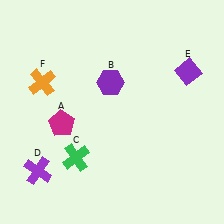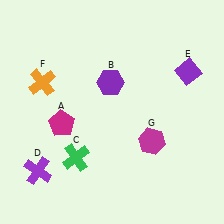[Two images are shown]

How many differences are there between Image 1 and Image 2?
There is 1 difference between the two images.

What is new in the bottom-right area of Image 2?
A magenta hexagon (G) was added in the bottom-right area of Image 2.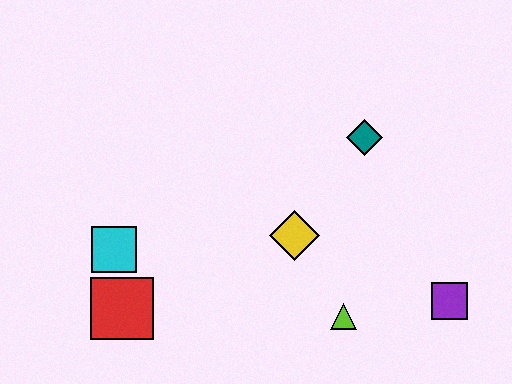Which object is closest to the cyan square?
The red square is closest to the cyan square.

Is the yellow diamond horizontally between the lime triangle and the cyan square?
Yes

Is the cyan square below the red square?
No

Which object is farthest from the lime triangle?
The cyan square is farthest from the lime triangle.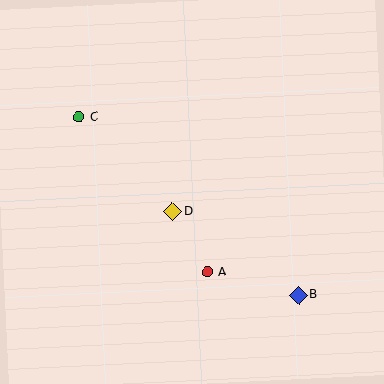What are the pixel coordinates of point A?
Point A is at (207, 272).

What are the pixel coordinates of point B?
Point B is at (298, 295).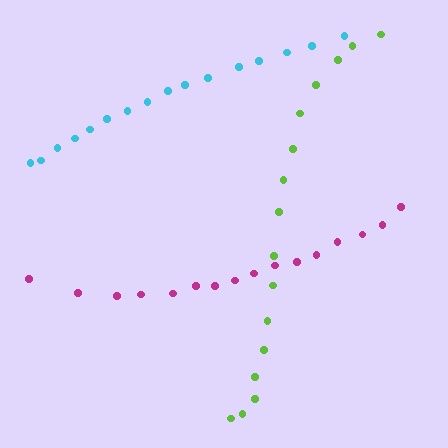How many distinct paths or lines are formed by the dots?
There are 3 distinct paths.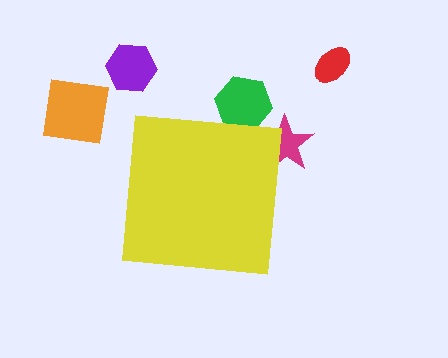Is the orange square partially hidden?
No, the orange square is fully visible.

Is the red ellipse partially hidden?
No, the red ellipse is fully visible.